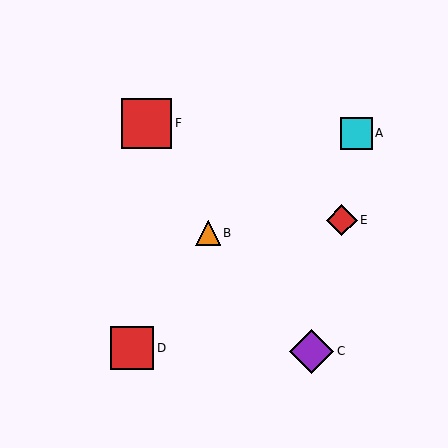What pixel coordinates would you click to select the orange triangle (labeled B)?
Click at (208, 233) to select the orange triangle B.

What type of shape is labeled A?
Shape A is a cyan square.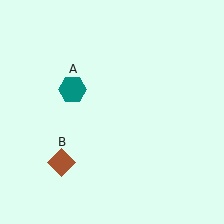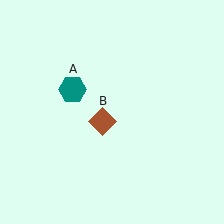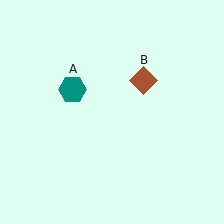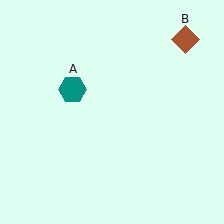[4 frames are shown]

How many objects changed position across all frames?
1 object changed position: brown diamond (object B).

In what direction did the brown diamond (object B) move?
The brown diamond (object B) moved up and to the right.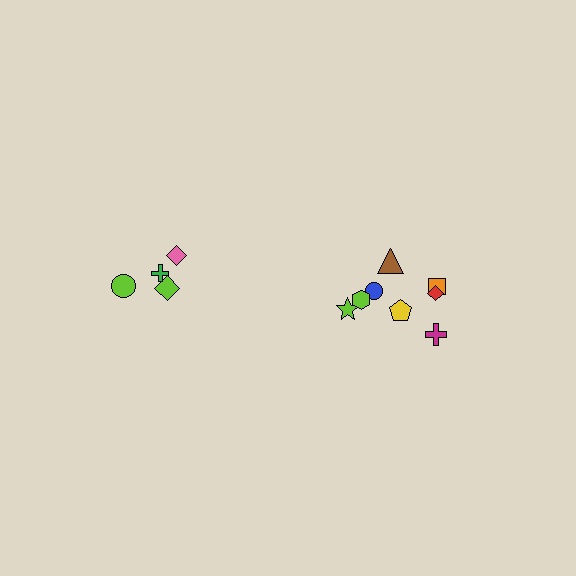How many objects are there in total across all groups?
There are 12 objects.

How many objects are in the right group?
There are 8 objects.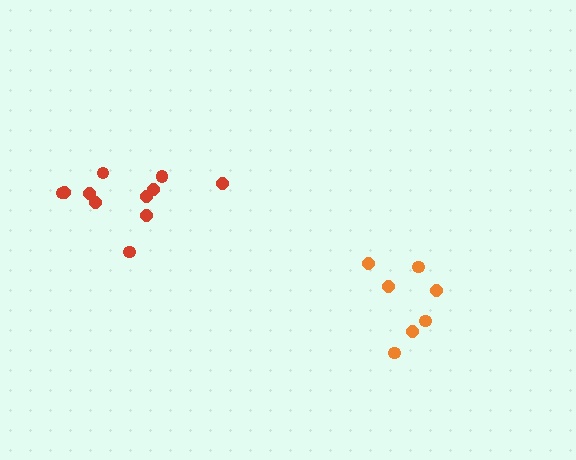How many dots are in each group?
Group 1: 11 dots, Group 2: 7 dots (18 total).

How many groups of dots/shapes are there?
There are 2 groups.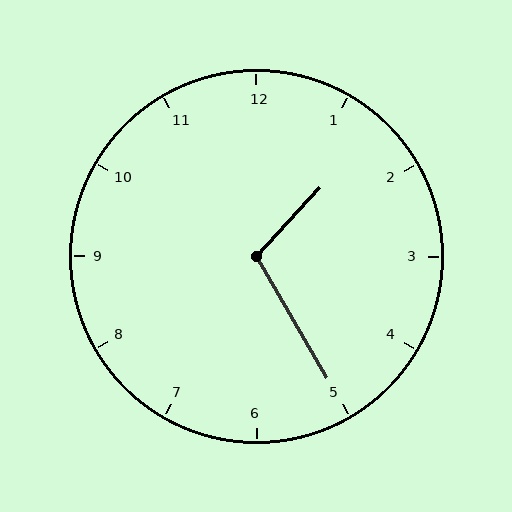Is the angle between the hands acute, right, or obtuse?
It is obtuse.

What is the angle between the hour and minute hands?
Approximately 108 degrees.